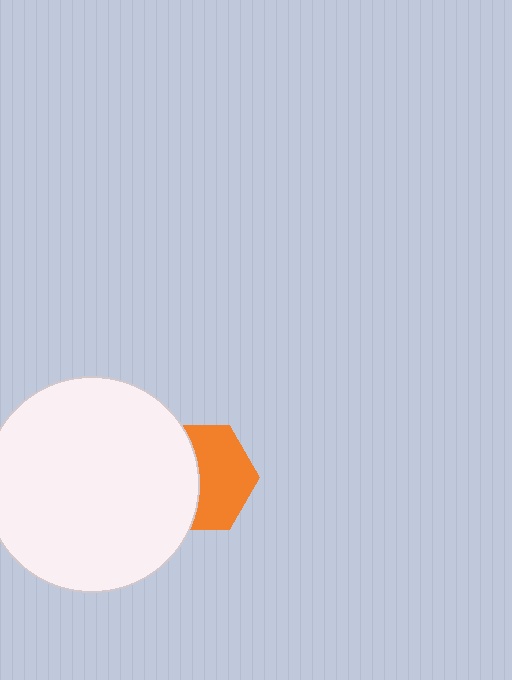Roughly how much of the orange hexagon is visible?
About half of it is visible (roughly 55%).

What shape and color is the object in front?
The object in front is a white circle.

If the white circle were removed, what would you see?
You would see the complete orange hexagon.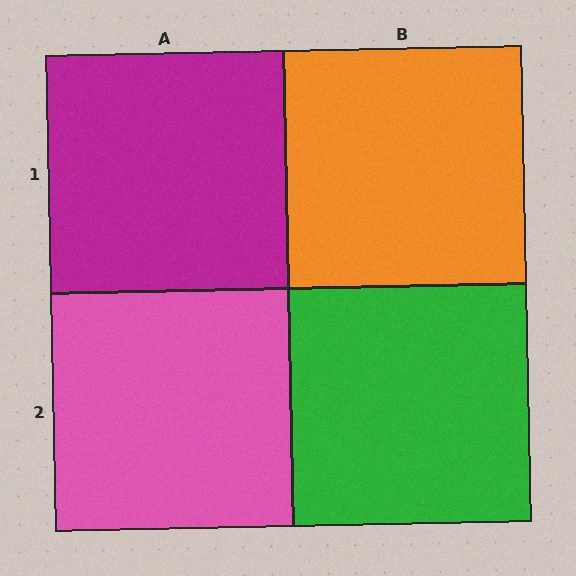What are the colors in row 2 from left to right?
Pink, green.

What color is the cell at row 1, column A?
Magenta.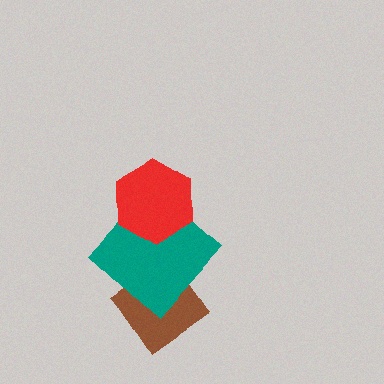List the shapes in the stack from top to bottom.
From top to bottom: the red hexagon, the teal diamond, the brown diamond.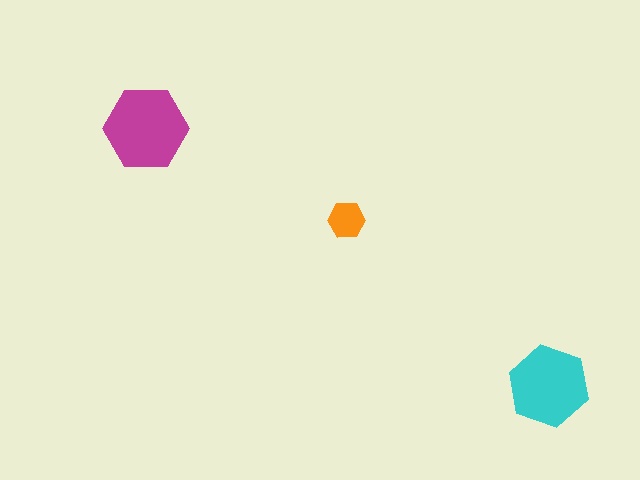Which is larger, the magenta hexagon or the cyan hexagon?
The magenta one.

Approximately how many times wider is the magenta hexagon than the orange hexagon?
About 2.5 times wider.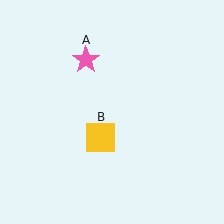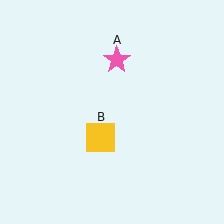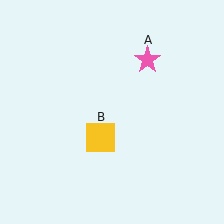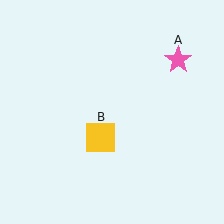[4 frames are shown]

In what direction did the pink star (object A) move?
The pink star (object A) moved right.